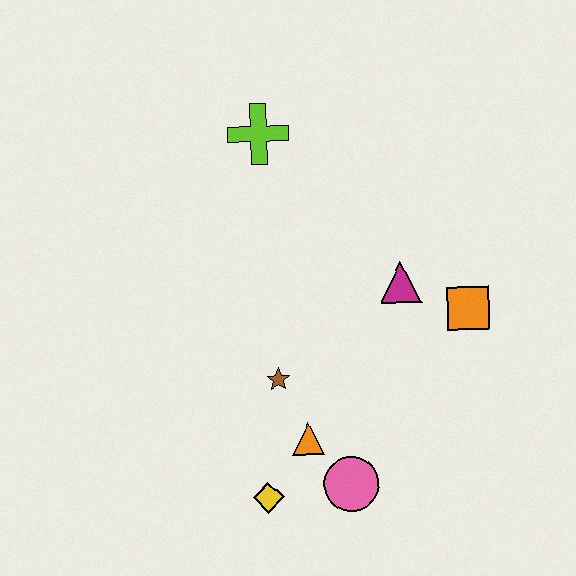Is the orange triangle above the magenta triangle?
No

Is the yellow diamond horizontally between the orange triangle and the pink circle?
No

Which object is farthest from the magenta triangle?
The yellow diamond is farthest from the magenta triangle.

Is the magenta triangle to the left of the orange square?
Yes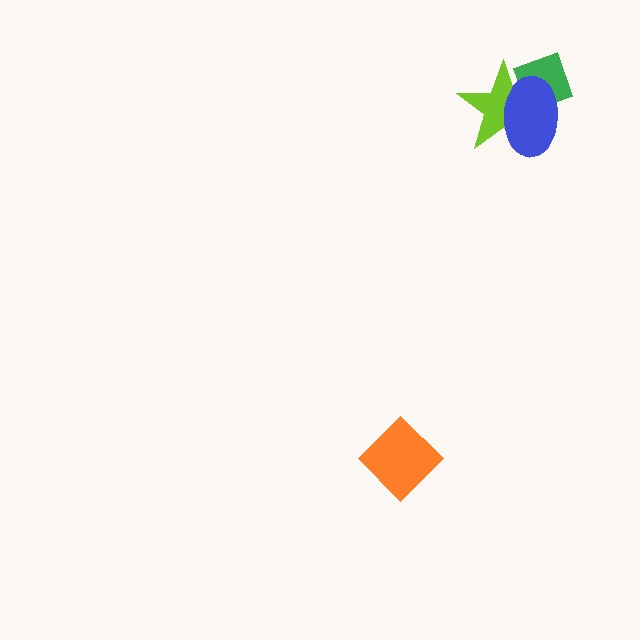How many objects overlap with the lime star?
2 objects overlap with the lime star.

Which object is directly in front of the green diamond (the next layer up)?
The lime star is directly in front of the green diamond.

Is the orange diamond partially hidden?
No, no other shape covers it.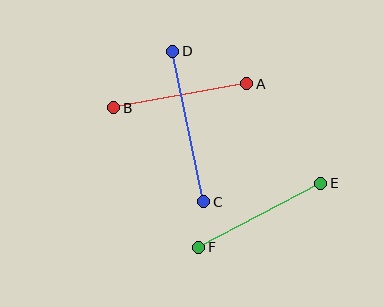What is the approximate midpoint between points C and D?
The midpoint is at approximately (188, 127) pixels.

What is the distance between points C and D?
The distance is approximately 154 pixels.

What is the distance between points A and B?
The distance is approximately 135 pixels.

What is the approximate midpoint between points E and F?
The midpoint is at approximately (260, 215) pixels.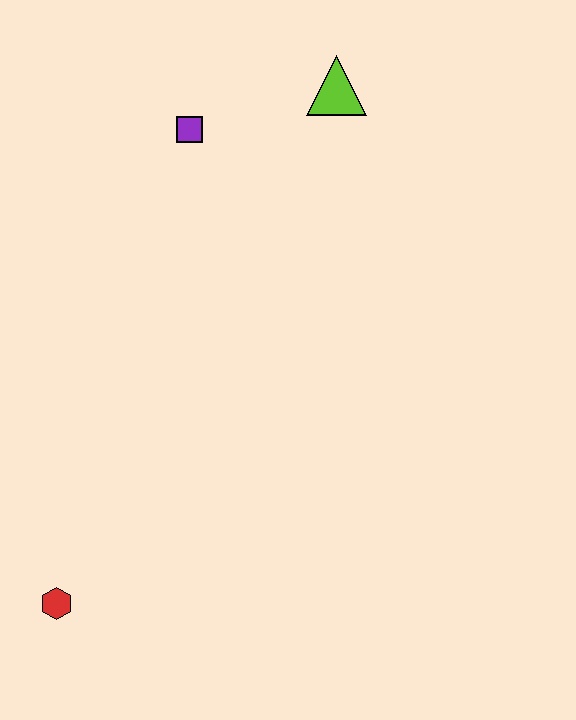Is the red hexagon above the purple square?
No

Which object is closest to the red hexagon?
The purple square is closest to the red hexagon.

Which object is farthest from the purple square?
The red hexagon is farthest from the purple square.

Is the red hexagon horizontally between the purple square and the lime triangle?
No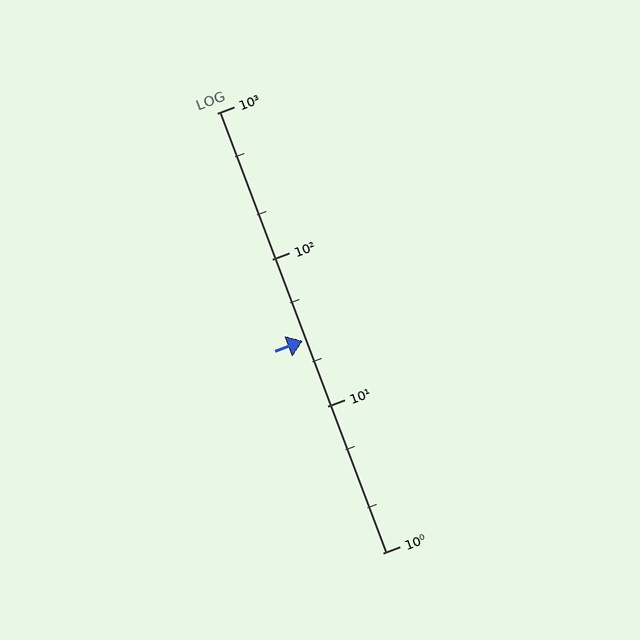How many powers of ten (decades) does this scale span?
The scale spans 3 decades, from 1 to 1000.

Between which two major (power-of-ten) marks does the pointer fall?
The pointer is between 10 and 100.